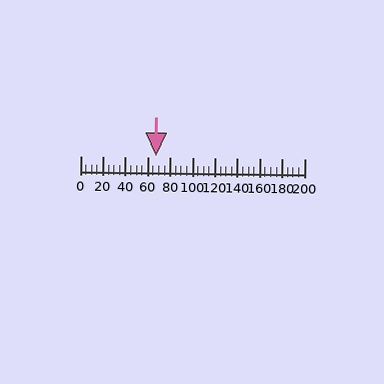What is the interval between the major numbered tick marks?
The major tick marks are spaced 20 units apart.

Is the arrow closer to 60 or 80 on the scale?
The arrow is closer to 60.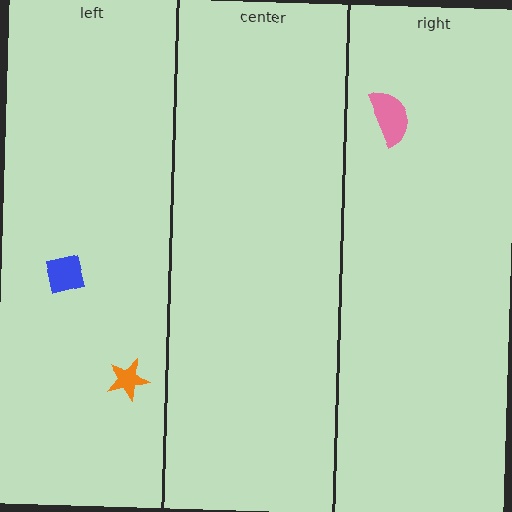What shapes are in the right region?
The pink semicircle.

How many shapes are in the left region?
2.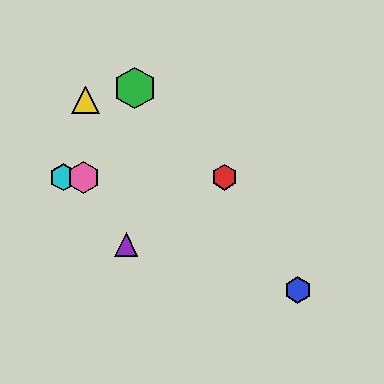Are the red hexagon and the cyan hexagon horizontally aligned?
Yes, both are at y≈177.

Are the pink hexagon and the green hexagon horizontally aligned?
No, the pink hexagon is at y≈177 and the green hexagon is at y≈88.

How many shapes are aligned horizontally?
4 shapes (the red hexagon, the orange hexagon, the cyan hexagon, the pink hexagon) are aligned horizontally.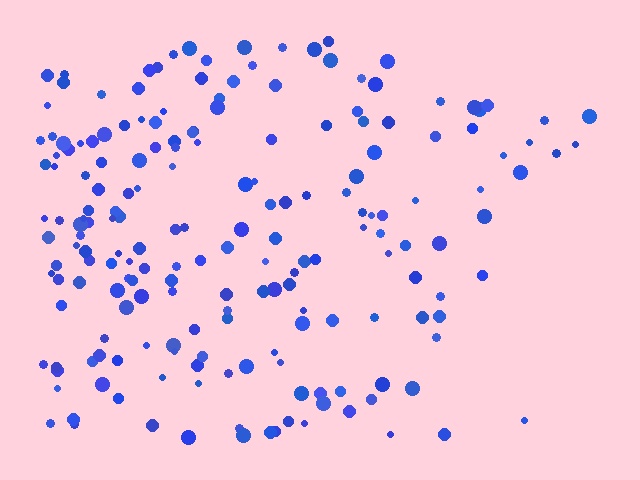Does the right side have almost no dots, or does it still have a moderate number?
Still a moderate number, just noticeably fewer than the left.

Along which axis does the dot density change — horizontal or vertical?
Horizontal.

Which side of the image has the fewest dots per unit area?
The right.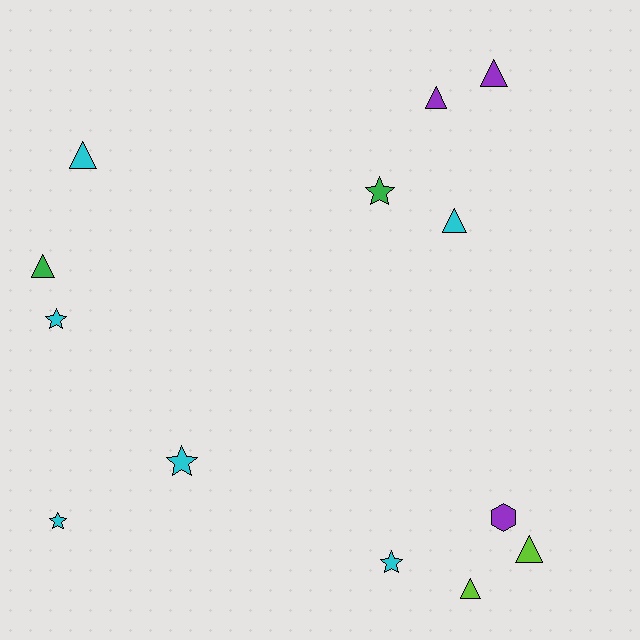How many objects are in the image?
There are 13 objects.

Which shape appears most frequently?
Triangle, with 7 objects.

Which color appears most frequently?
Cyan, with 6 objects.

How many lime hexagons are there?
There are no lime hexagons.